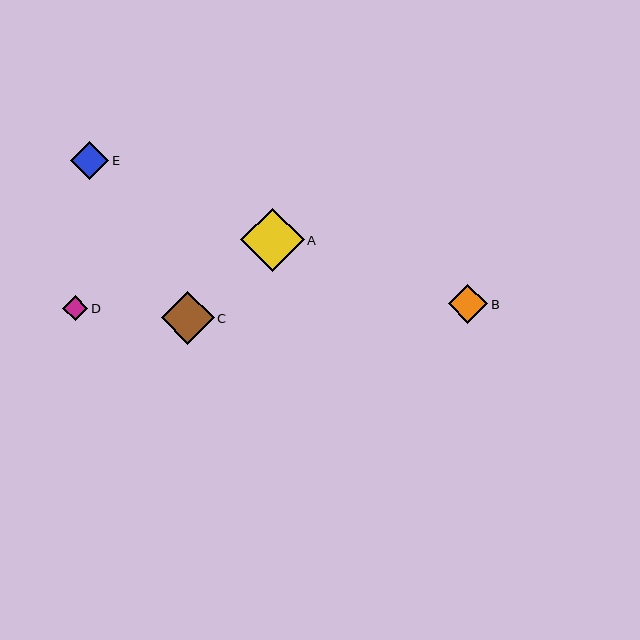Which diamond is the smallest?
Diamond D is the smallest with a size of approximately 25 pixels.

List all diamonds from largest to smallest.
From largest to smallest: A, C, B, E, D.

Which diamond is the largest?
Diamond A is the largest with a size of approximately 64 pixels.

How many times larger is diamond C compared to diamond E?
Diamond C is approximately 1.4 times the size of diamond E.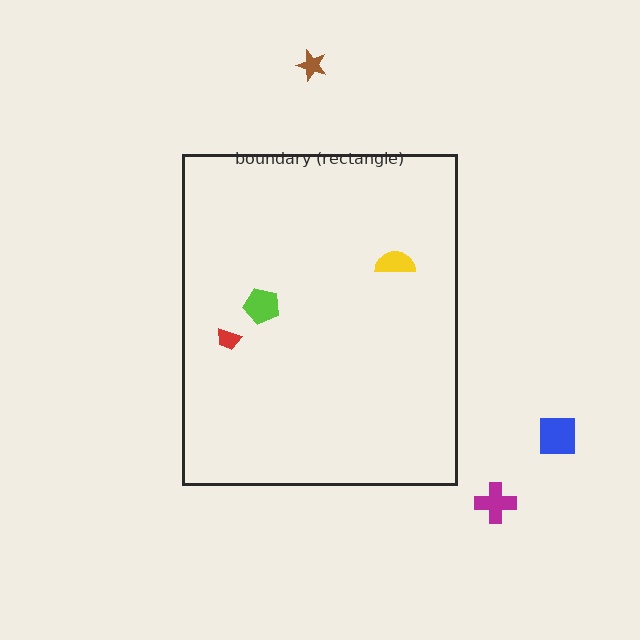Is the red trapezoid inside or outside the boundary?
Inside.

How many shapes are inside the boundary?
3 inside, 3 outside.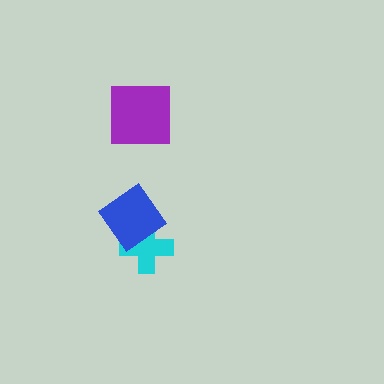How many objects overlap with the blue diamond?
1 object overlaps with the blue diamond.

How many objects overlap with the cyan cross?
1 object overlaps with the cyan cross.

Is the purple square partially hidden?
No, no other shape covers it.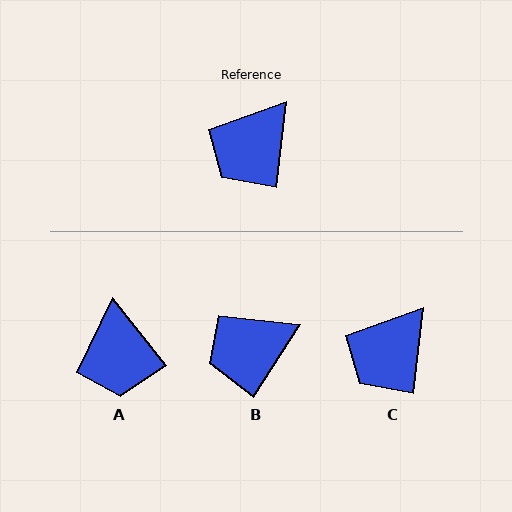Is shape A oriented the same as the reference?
No, it is off by about 45 degrees.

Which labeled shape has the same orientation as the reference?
C.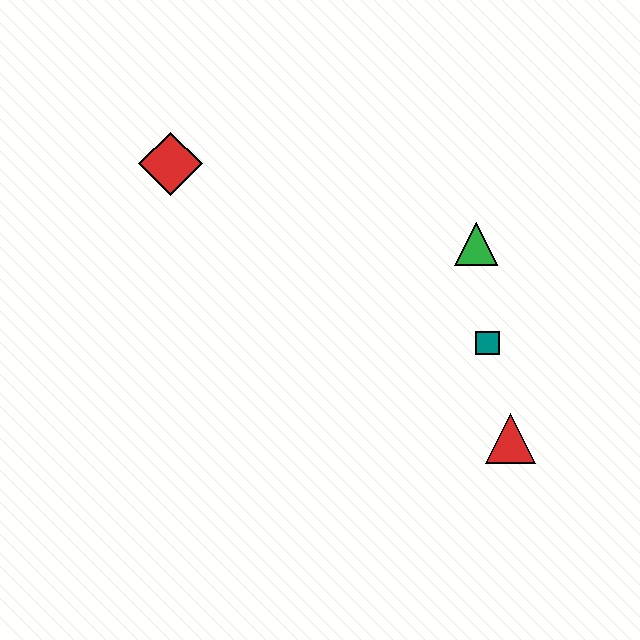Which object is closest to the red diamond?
The green triangle is closest to the red diamond.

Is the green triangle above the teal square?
Yes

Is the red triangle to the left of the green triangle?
No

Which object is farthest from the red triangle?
The red diamond is farthest from the red triangle.